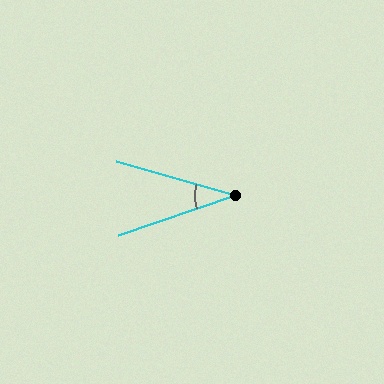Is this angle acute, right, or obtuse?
It is acute.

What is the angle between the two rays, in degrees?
Approximately 35 degrees.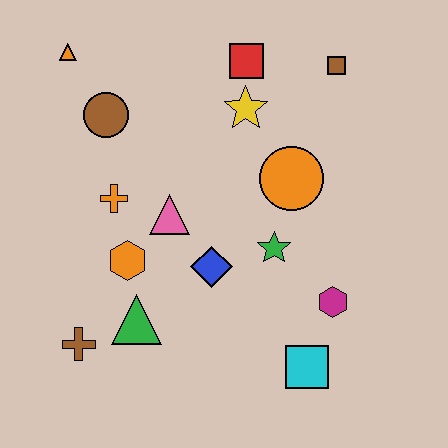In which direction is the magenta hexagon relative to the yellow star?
The magenta hexagon is below the yellow star.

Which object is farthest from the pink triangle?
The brown square is farthest from the pink triangle.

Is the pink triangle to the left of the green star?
Yes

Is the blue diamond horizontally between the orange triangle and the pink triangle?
No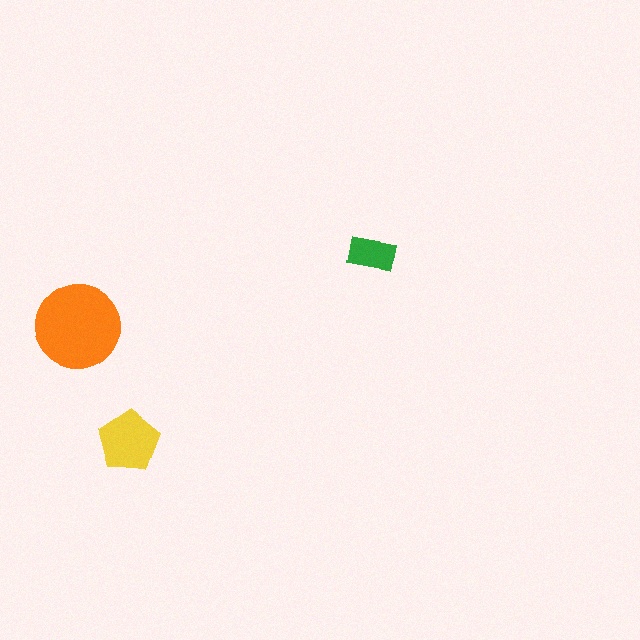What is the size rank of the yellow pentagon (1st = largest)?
2nd.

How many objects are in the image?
There are 3 objects in the image.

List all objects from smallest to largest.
The green rectangle, the yellow pentagon, the orange circle.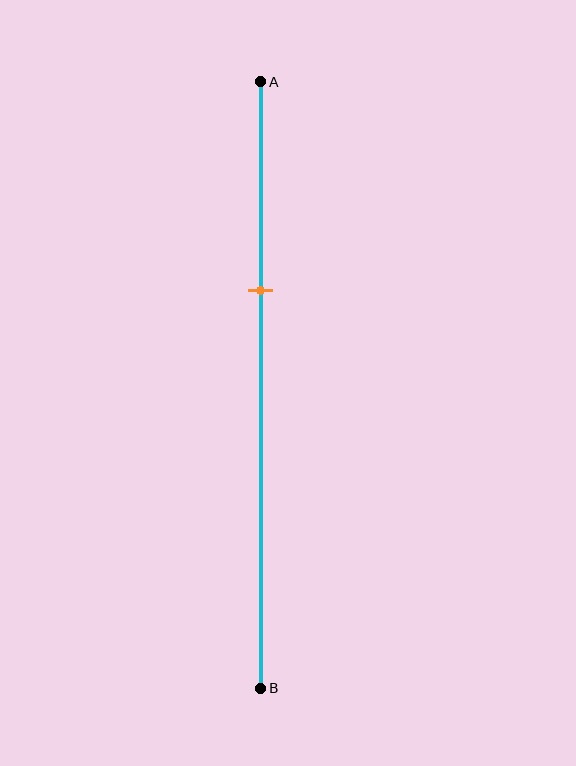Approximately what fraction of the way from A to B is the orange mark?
The orange mark is approximately 35% of the way from A to B.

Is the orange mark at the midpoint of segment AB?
No, the mark is at about 35% from A, not at the 50% midpoint.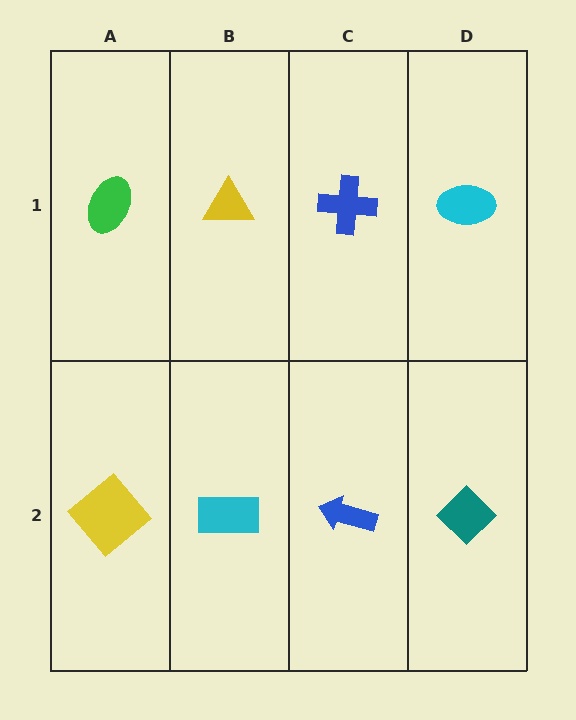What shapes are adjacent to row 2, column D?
A cyan ellipse (row 1, column D), a blue arrow (row 2, column C).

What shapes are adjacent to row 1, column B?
A cyan rectangle (row 2, column B), a green ellipse (row 1, column A), a blue cross (row 1, column C).